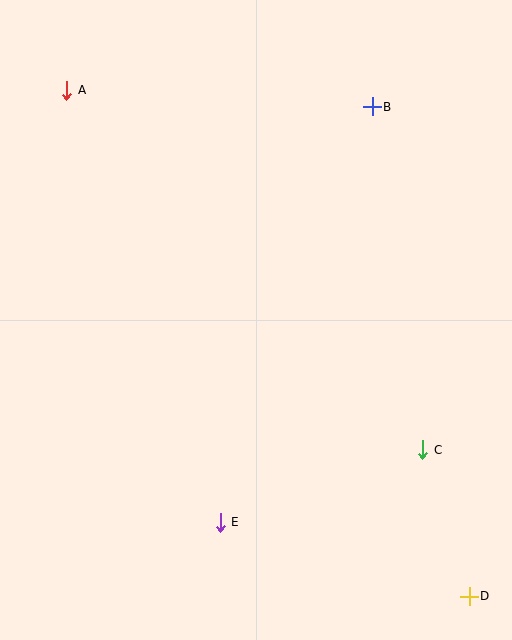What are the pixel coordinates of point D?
Point D is at (469, 596).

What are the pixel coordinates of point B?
Point B is at (372, 107).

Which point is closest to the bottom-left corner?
Point E is closest to the bottom-left corner.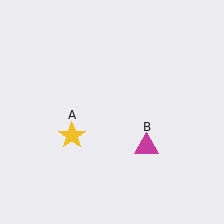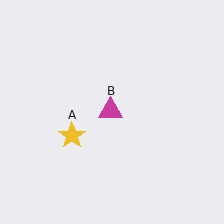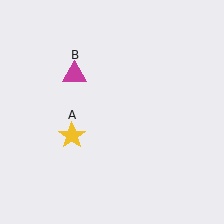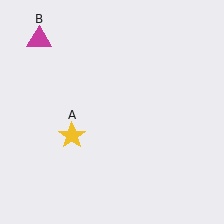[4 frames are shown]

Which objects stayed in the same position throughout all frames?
Yellow star (object A) remained stationary.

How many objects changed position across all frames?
1 object changed position: magenta triangle (object B).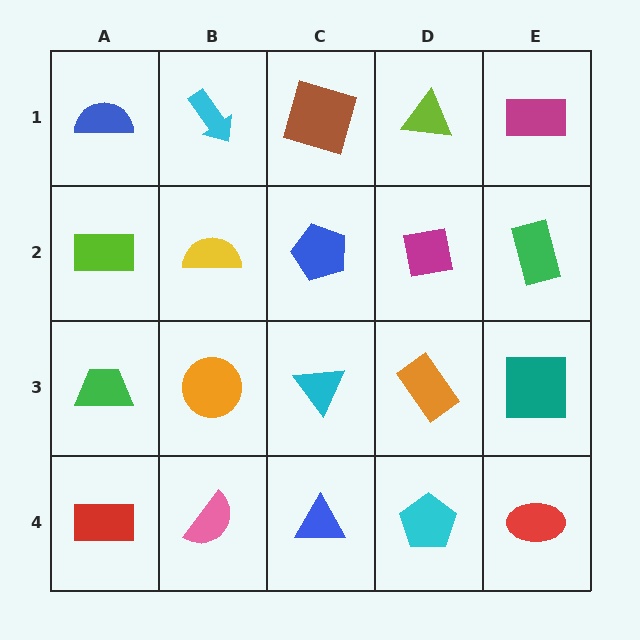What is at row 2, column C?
A blue pentagon.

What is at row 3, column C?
A cyan triangle.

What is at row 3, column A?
A green trapezoid.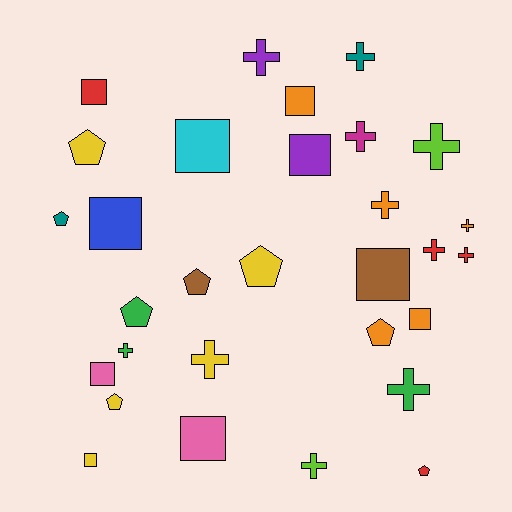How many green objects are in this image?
There are 3 green objects.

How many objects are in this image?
There are 30 objects.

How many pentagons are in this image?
There are 8 pentagons.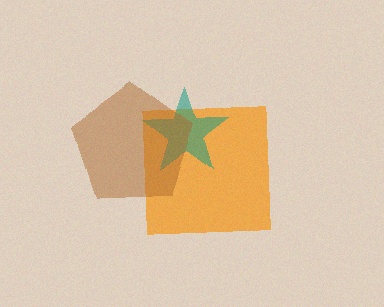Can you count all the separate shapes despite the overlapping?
Yes, there are 3 separate shapes.